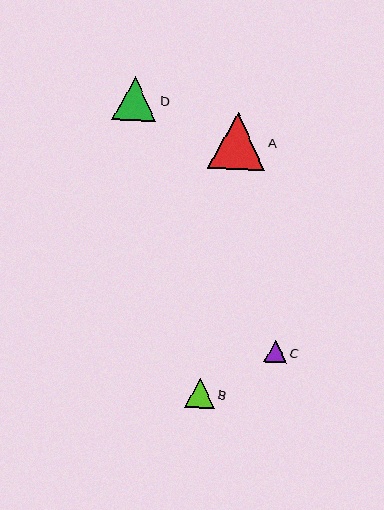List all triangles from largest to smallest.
From largest to smallest: A, D, B, C.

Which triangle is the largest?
Triangle A is the largest with a size of approximately 56 pixels.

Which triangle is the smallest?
Triangle C is the smallest with a size of approximately 23 pixels.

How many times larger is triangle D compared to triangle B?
Triangle D is approximately 1.5 times the size of triangle B.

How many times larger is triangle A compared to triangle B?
Triangle A is approximately 1.9 times the size of triangle B.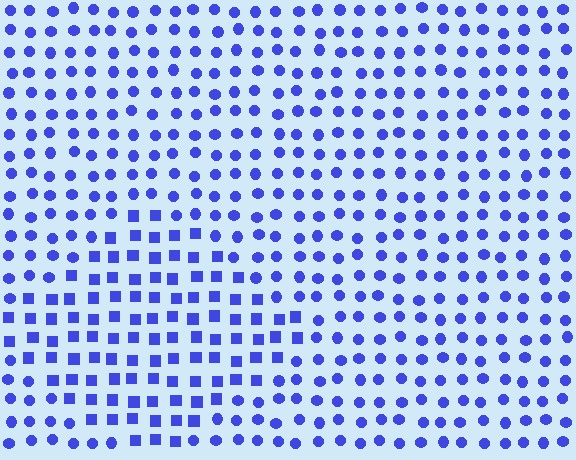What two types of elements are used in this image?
The image uses squares inside the diamond region and circles outside it.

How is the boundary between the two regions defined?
The boundary is defined by a change in element shape: squares inside vs. circles outside. All elements share the same color and spacing.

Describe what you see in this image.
The image is filled with small blue elements arranged in a uniform grid. A diamond-shaped region contains squares, while the surrounding area contains circles. The boundary is defined purely by the change in element shape.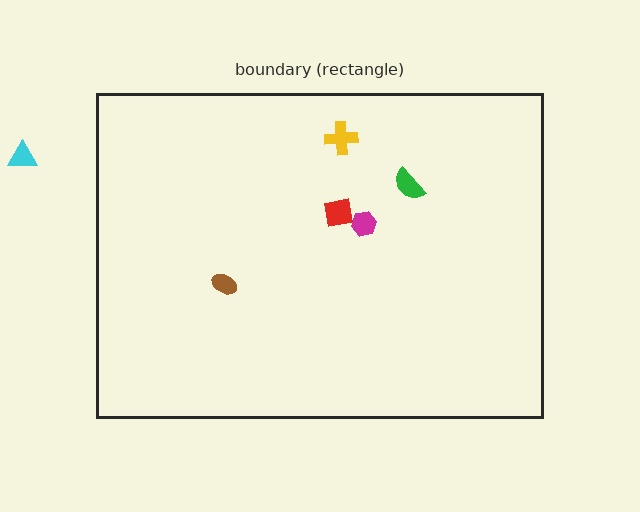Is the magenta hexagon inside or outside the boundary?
Inside.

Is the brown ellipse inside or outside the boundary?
Inside.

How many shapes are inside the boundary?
5 inside, 1 outside.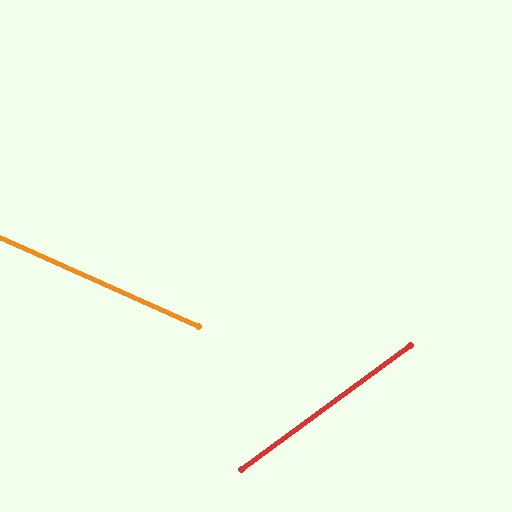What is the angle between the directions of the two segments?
Approximately 60 degrees.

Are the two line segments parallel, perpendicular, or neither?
Neither parallel nor perpendicular — they differ by about 60°.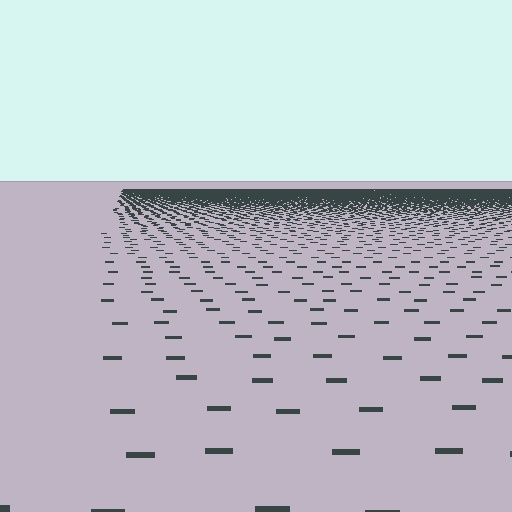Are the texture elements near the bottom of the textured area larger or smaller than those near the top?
Larger. Near the bottom, elements are closer to the viewer and appear at a bigger on-screen size.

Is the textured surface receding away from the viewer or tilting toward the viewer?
The surface is receding away from the viewer. Texture elements get smaller and denser toward the top.